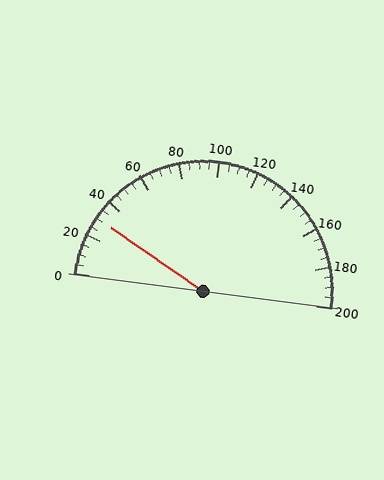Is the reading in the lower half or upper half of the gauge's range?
The reading is in the lower half of the range (0 to 200).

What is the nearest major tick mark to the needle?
The nearest major tick mark is 40.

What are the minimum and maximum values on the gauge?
The gauge ranges from 0 to 200.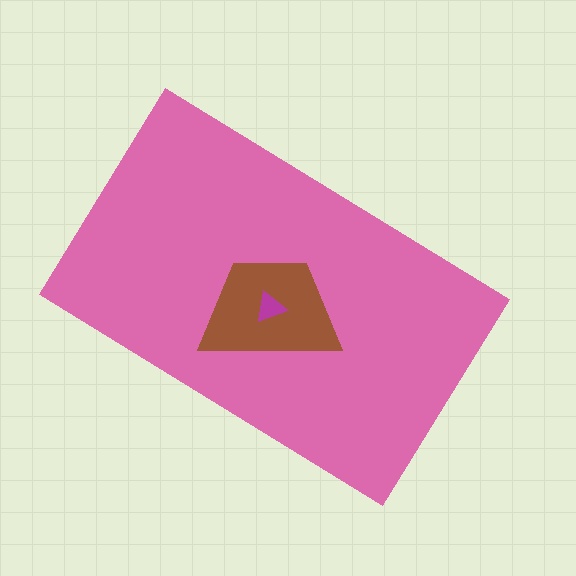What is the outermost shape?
The pink rectangle.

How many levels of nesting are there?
3.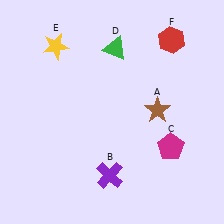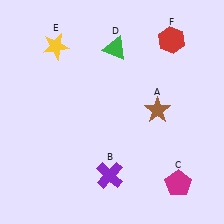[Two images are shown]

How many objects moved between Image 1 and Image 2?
1 object moved between the two images.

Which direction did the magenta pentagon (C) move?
The magenta pentagon (C) moved down.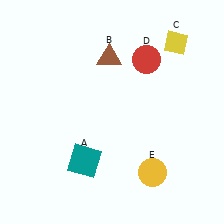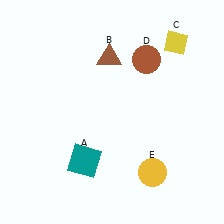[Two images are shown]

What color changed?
The circle (D) changed from red in Image 1 to brown in Image 2.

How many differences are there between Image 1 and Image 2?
There is 1 difference between the two images.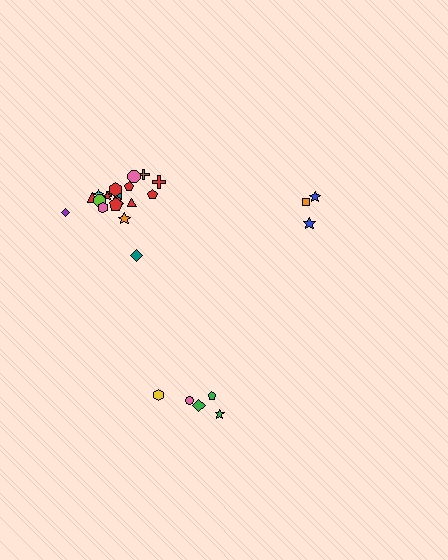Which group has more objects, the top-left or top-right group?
The top-left group.